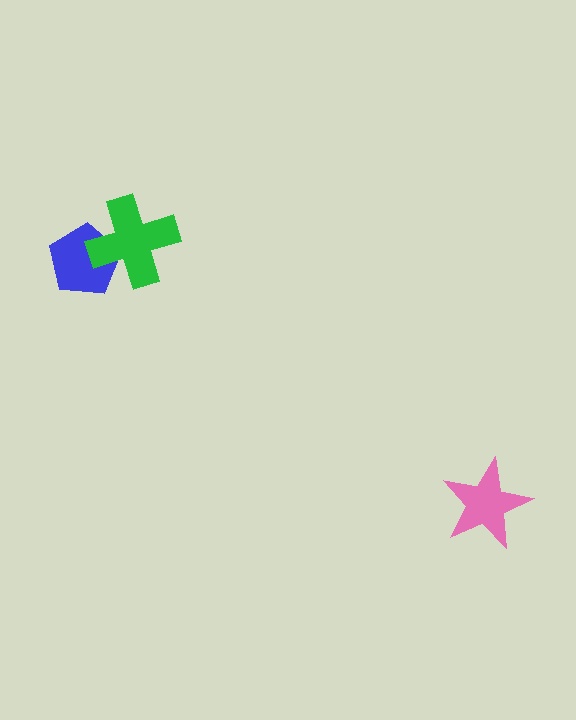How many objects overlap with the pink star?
0 objects overlap with the pink star.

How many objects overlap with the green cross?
1 object overlaps with the green cross.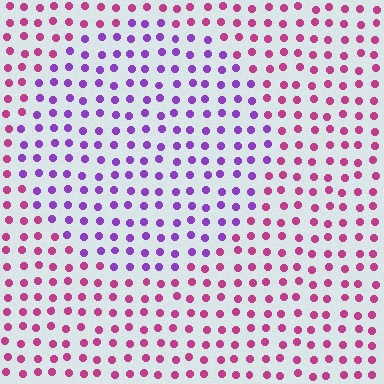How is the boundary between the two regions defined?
The boundary is defined purely by a slight shift in hue (about 46 degrees). Spacing, size, and orientation are identical on both sides.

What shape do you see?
I see a circle.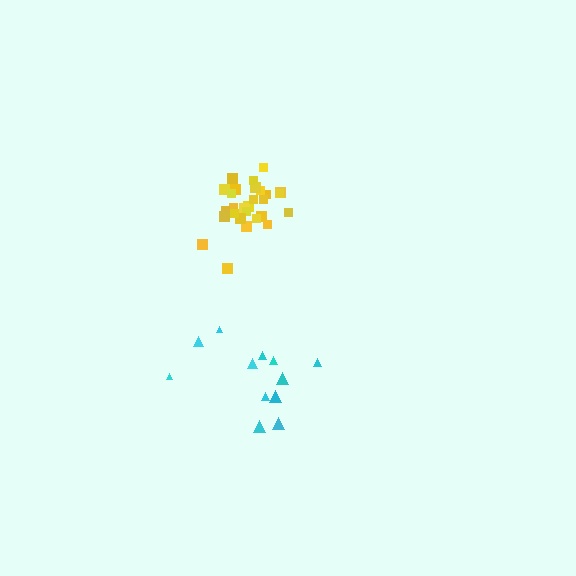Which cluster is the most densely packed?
Yellow.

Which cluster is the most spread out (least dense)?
Cyan.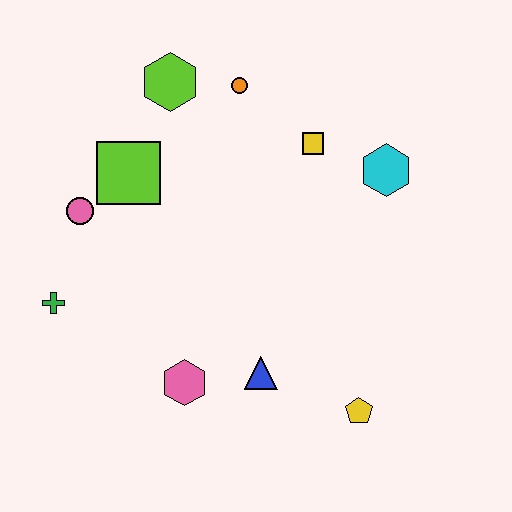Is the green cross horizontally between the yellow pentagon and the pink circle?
No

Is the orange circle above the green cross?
Yes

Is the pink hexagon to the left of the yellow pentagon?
Yes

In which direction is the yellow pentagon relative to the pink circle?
The yellow pentagon is to the right of the pink circle.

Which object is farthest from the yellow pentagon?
The lime hexagon is farthest from the yellow pentagon.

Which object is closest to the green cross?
The pink circle is closest to the green cross.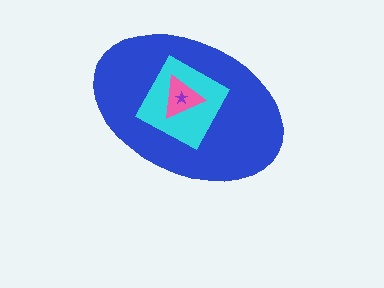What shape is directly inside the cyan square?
The pink triangle.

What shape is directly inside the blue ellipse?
The cyan square.